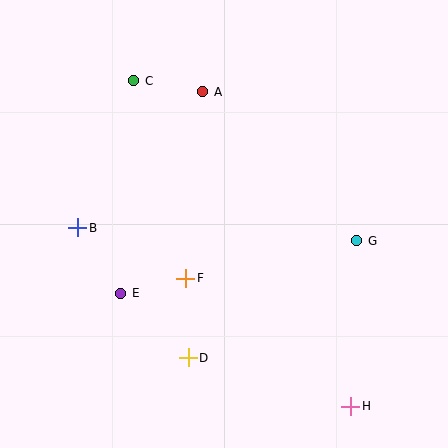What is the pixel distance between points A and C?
The distance between A and C is 70 pixels.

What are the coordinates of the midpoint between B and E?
The midpoint between B and E is at (99, 260).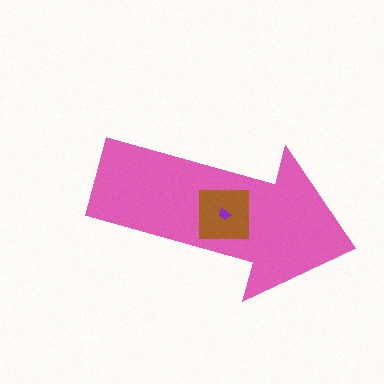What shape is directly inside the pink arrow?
The brown square.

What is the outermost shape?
The pink arrow.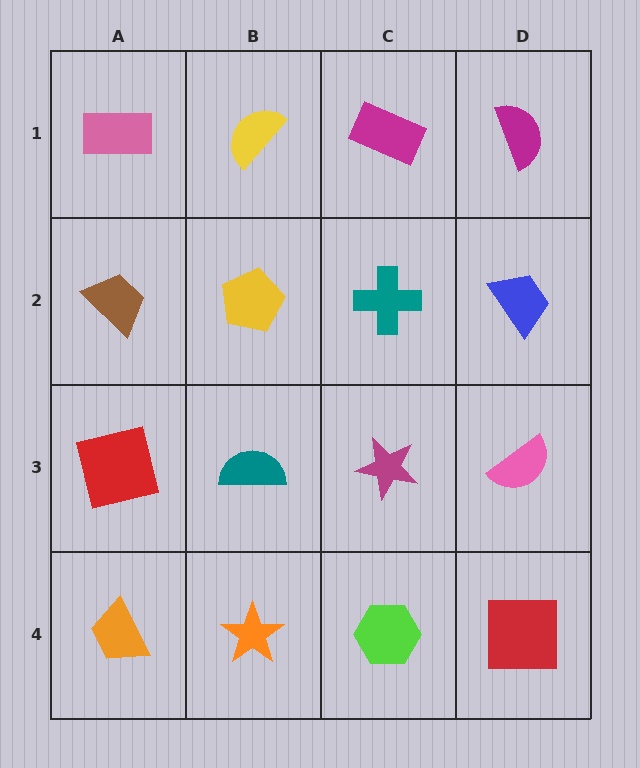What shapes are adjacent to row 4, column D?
A pink semicircle (row 3, column D), a lime hexagon (row 4, column C).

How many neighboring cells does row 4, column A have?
2.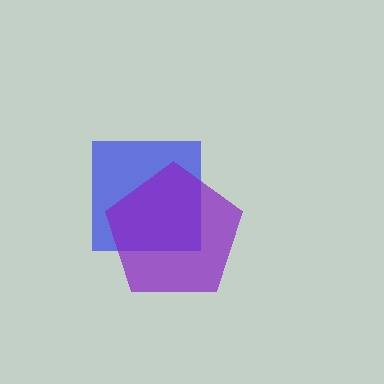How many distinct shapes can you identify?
There are 2 distinct shapes: a blue square, a purple pentagon.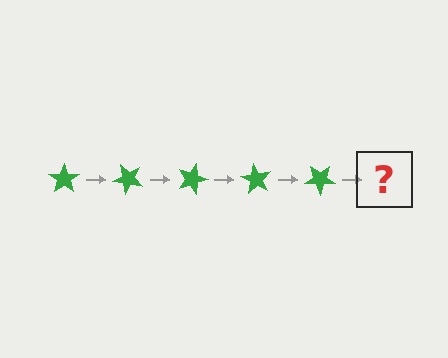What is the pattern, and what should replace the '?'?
The pattern is that the star rotates 45 degrees each step. The '?' should be a green star rotated 225 degrees.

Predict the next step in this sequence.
The next step is a green star rotated 225 degrees.